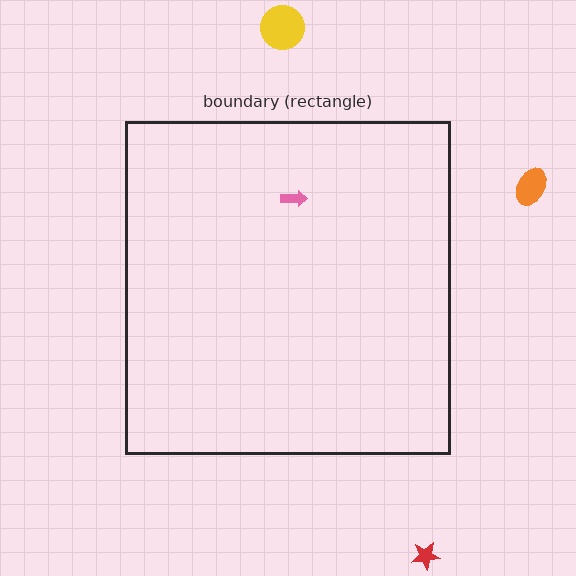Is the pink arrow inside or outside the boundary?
Inside.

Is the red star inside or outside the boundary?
Outside.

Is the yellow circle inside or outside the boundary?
Outside.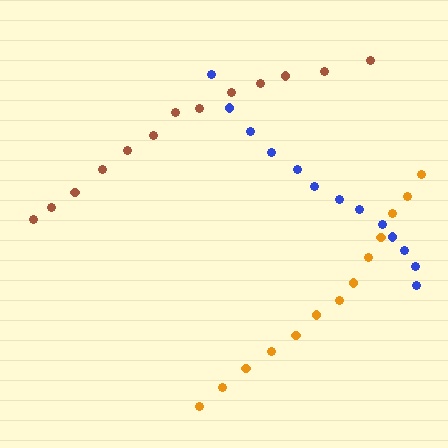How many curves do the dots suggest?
There are 3 distinct paths.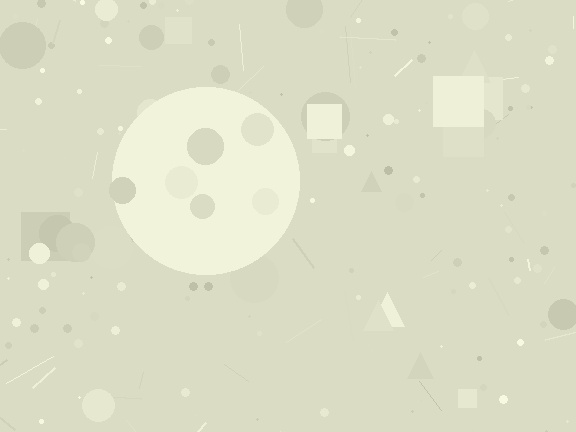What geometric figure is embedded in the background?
A circle is embedded in the background.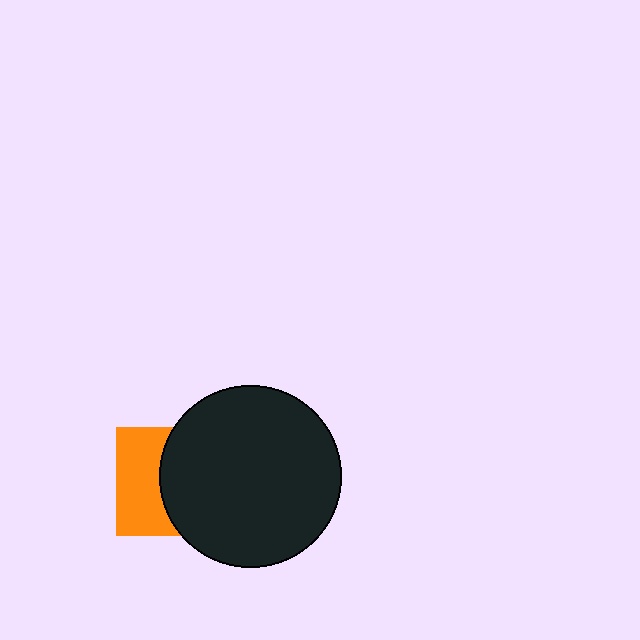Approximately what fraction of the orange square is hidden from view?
Roughly 55% of the orange square is hidden behind the black circle.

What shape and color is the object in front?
The object in front is a black circle.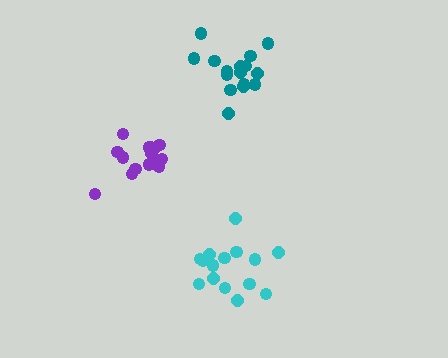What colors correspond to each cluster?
The clusters are colored: purple, teal, cyan.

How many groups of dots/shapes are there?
There are 3 groups.